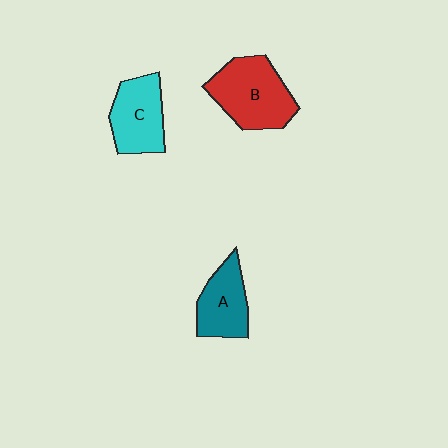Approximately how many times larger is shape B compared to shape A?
Approximately 1.4 times.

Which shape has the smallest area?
Shape A (teal).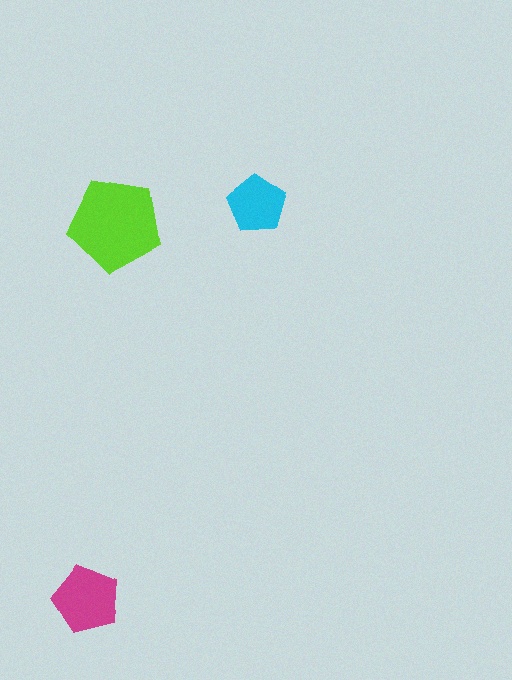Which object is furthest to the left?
The magenta pentagon is leftmost.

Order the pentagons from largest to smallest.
the lime one, the magenta one, the cyan one.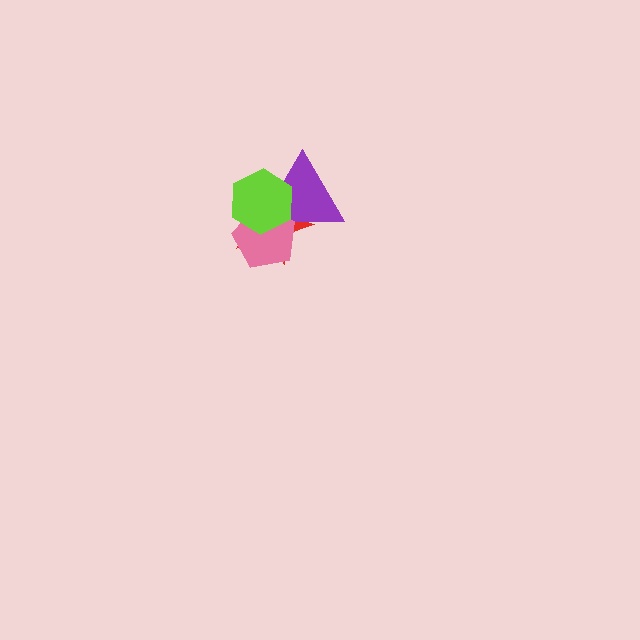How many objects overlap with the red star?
3 objects overlap with the red star.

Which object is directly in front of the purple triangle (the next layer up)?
The pink pentagon is directly in front of the purple triangle.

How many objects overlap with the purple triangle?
3 objects overlap with the purple triangle.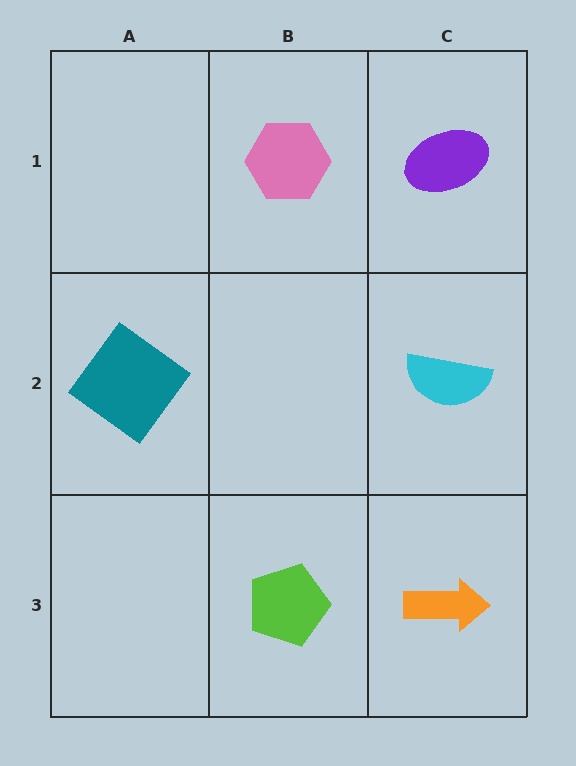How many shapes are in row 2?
2 shapes.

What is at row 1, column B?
A pink hexagon.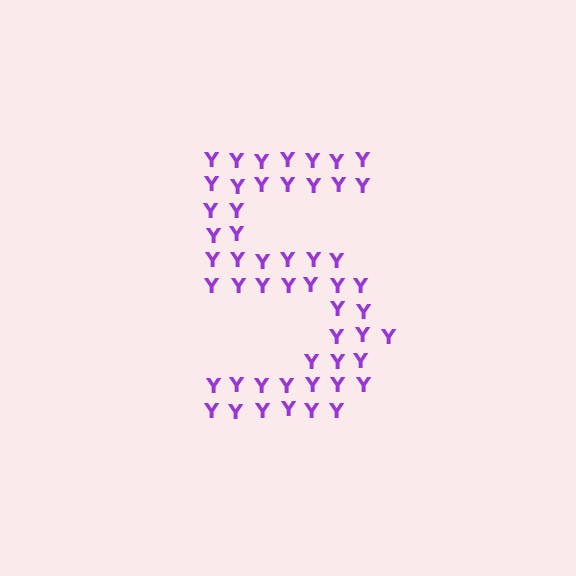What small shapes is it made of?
It is made of small letter Y's.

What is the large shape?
The large shape is the digit 5.